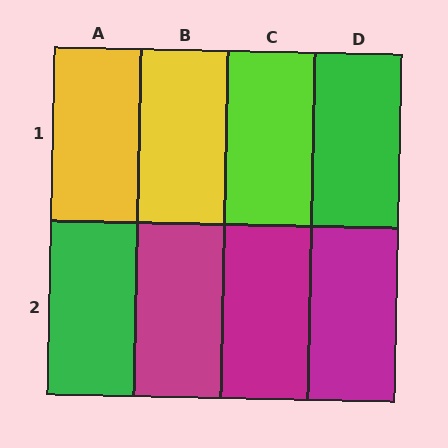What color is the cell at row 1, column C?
Lime.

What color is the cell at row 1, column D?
Green.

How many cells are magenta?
3 cells are magenta.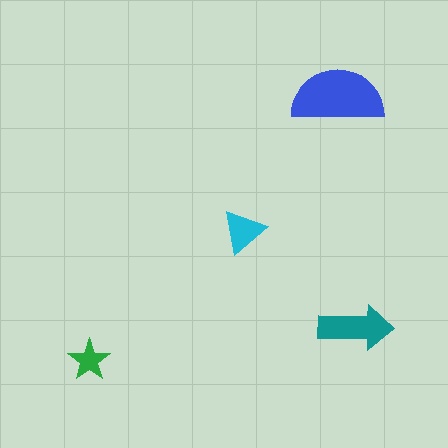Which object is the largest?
The blue semicircle.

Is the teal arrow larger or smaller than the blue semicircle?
Smaller.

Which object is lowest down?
The green star is bottommost.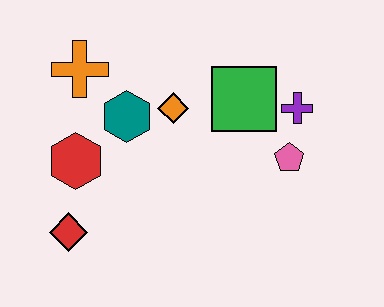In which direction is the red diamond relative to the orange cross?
The red diamond is below the orange cross.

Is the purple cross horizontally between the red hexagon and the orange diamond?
No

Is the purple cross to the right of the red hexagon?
Yes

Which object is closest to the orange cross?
The teal hexagon is closest to the orange cross.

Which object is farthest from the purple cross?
The red diamond is farthest from the purple cross.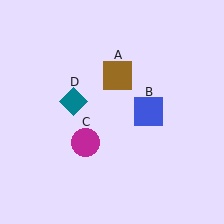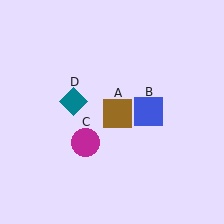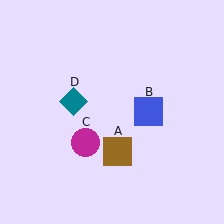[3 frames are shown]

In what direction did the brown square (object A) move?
The brown square (object A) moved down.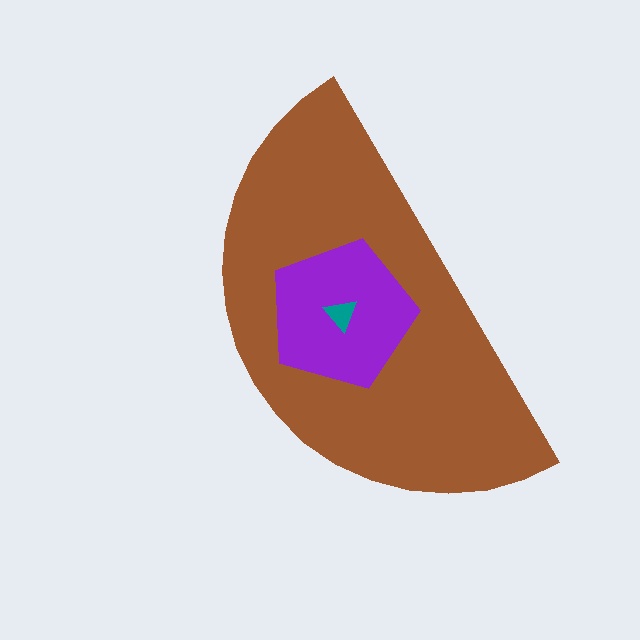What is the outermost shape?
The brown semicircle.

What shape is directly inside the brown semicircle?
The purple pentagon.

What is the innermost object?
The teal triangle.